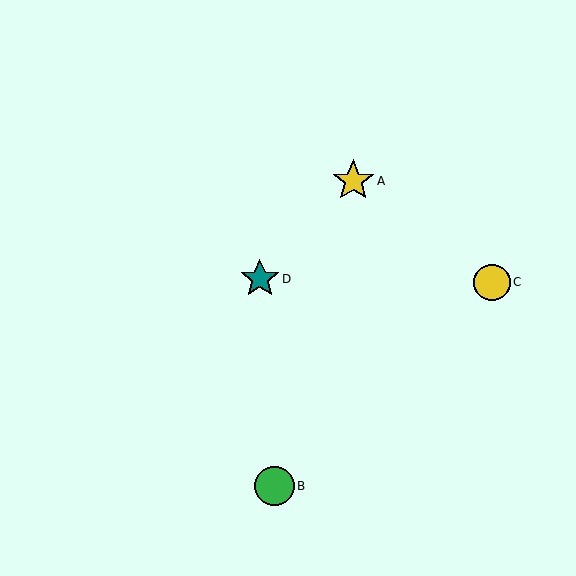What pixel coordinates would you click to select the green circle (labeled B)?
Click at (275, 486) to select the green circle B.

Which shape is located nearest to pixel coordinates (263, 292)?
The teal star (labeled D) at (260, 279) is nearest to that location.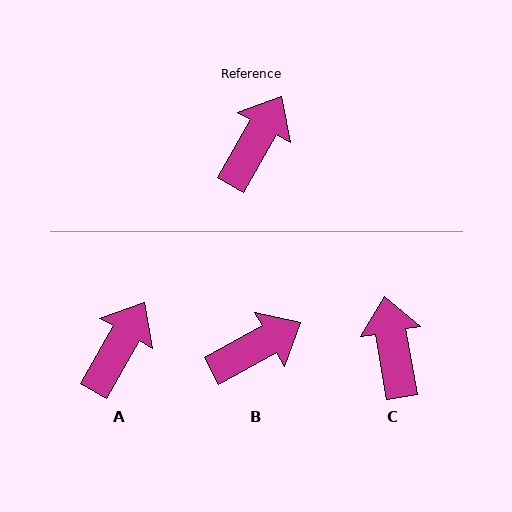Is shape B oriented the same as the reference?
No, it is off by about 31 degrees.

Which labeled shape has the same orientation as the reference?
A.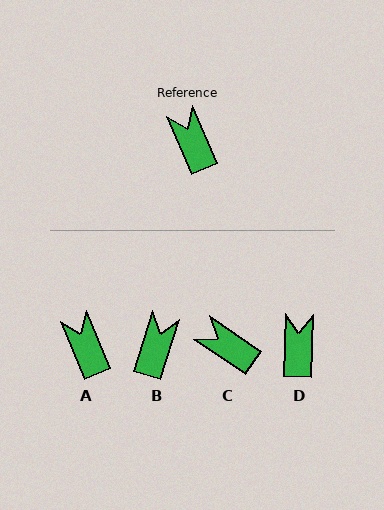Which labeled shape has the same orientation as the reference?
A.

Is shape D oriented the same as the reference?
No, it is off by about 25 degrees.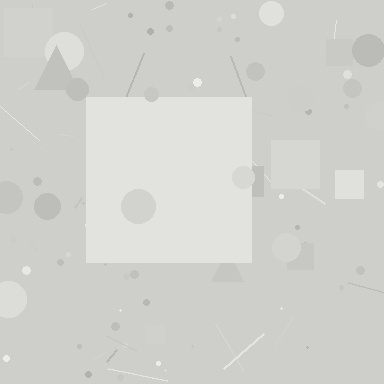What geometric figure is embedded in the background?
A square is embedded in the background.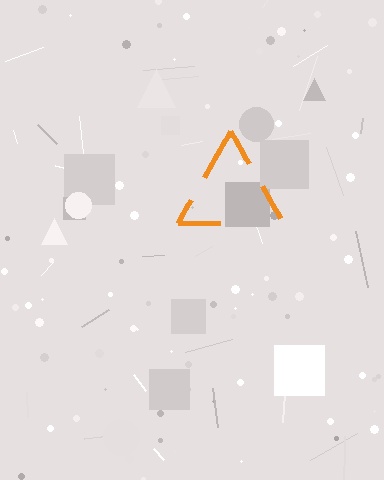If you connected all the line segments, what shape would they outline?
They would outline a triangle.